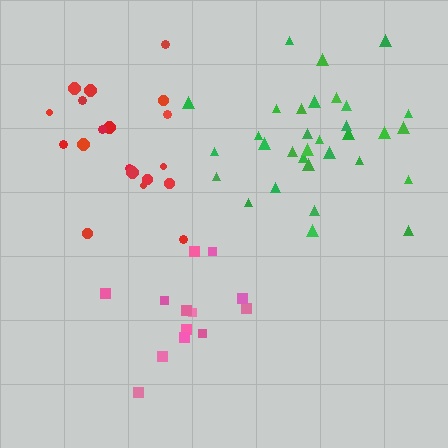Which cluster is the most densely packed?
Green.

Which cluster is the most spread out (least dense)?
Pink.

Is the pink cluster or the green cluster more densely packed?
Green.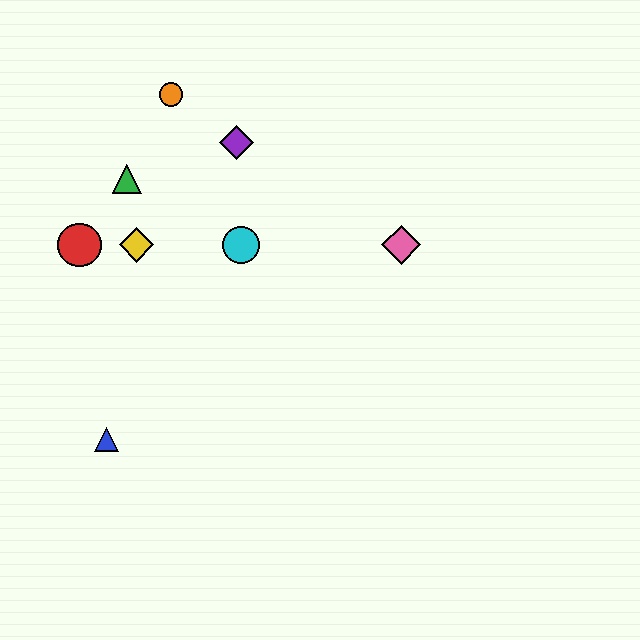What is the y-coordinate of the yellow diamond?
The yellow diamond is at y≈245.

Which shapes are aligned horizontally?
The red circle, the yellow diamond, the cyan circle, the pink diamond are aligned horizontally.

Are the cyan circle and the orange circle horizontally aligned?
No, the cyan circle is at y≈245 and the orange circle is at y≈94.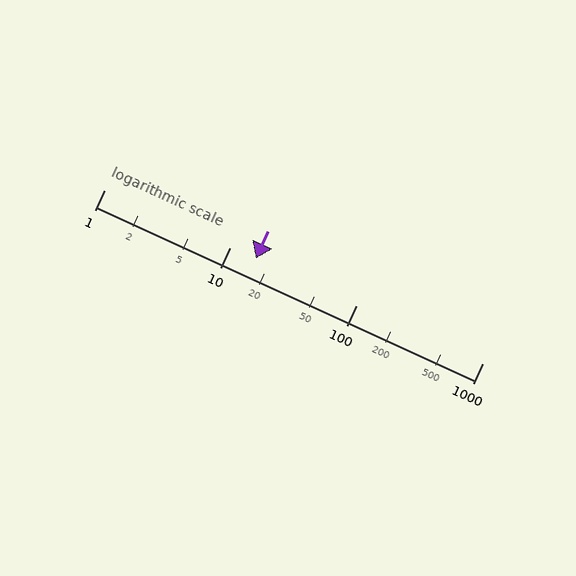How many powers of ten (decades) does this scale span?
The scale spans 3 decades, from 1 to 1000.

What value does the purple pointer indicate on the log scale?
The pointer indicates approximately 16.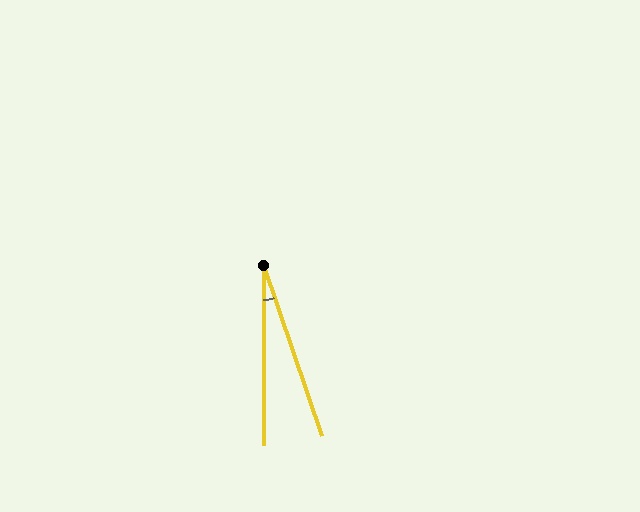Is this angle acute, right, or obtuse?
It is acute.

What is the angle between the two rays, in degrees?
Approximately 19 degrees.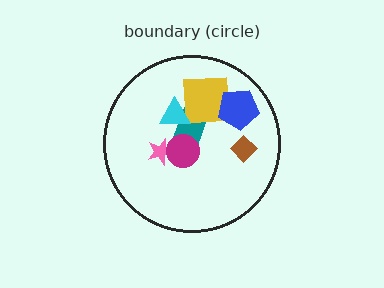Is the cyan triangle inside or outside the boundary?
Inside.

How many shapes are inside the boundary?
7 inside, 0 outside.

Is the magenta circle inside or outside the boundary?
Inside.